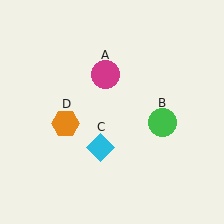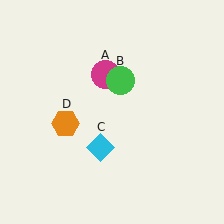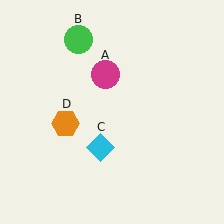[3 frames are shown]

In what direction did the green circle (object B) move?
The green circle (object B) moved up and to the left.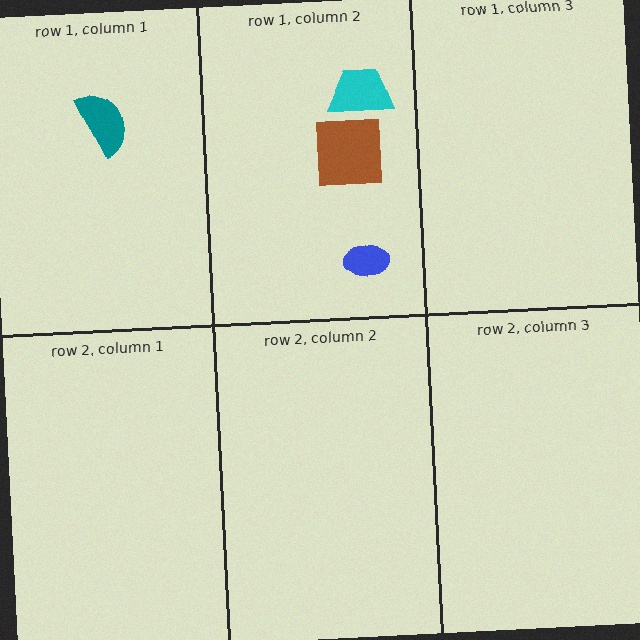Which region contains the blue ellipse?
The row 1, column 2 region.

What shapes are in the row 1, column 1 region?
The teal semicircle.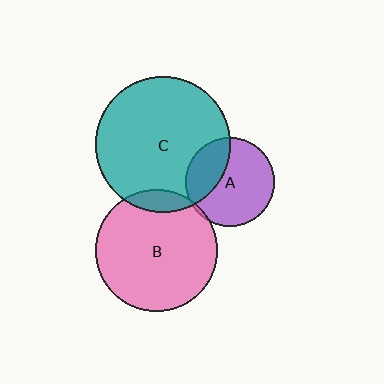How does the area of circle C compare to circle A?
Approximately 2.3 times.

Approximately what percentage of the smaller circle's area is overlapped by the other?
Approximately 30%.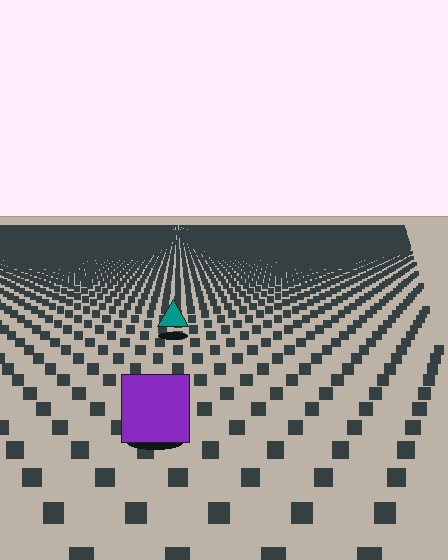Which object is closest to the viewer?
The purple square is closest. The texture marks near it are larger and more spread out.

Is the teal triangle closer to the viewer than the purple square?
No. The purple square is closer — you can tell from the texture gradient: the ground texture is coarser near it.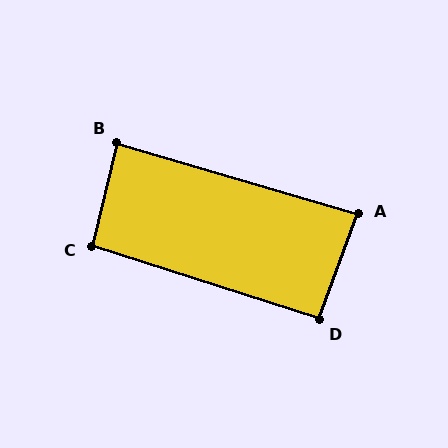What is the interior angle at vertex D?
Approximately 93 degrees (approximately right).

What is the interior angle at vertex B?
Approximately 87 degrees (approximately right).